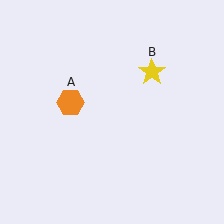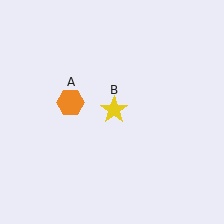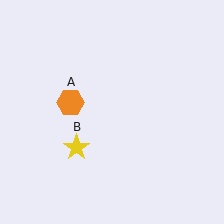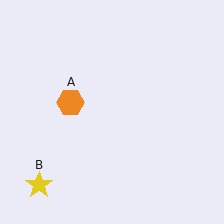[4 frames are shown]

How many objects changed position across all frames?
1 object changed position: yellow star (object B).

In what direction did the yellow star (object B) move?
The yellow star (object B) moved down and to the left.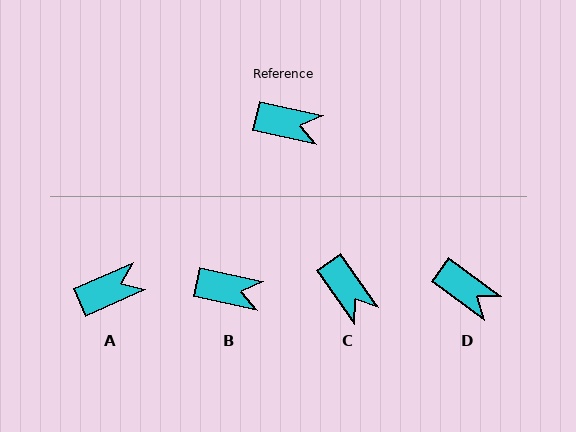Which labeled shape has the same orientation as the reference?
B.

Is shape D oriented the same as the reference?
No, it is off by about 23 degrees.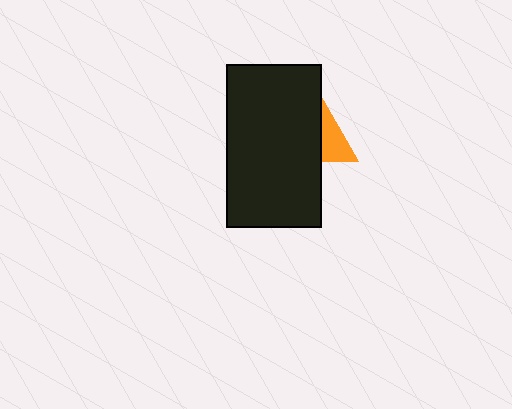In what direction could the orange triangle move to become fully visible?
The orange triangle could move right. That would shift it out from behind the black rectangle entirely.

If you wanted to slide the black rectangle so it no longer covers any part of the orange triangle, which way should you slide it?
Slide it left — that is the most direct way to separate the two shapes.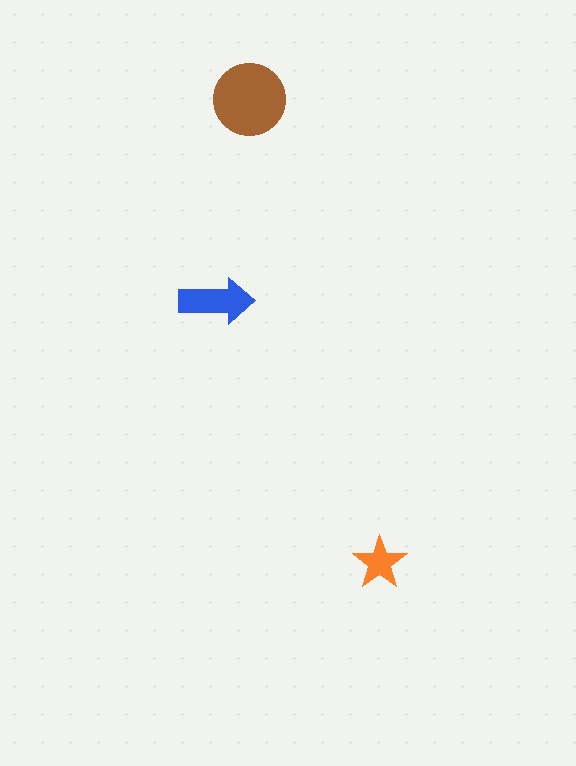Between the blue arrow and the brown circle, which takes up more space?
The brown circle.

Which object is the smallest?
The orange star.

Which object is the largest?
The brown circle.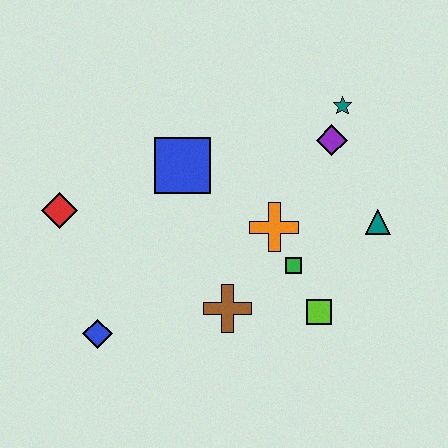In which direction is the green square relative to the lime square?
The green square is above the lime square.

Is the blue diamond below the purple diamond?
Yes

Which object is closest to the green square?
The orange cross is closest to the green square.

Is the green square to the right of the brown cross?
Yes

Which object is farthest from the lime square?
The red diamond is farthest from the lime square.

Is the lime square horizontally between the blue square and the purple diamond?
Yes